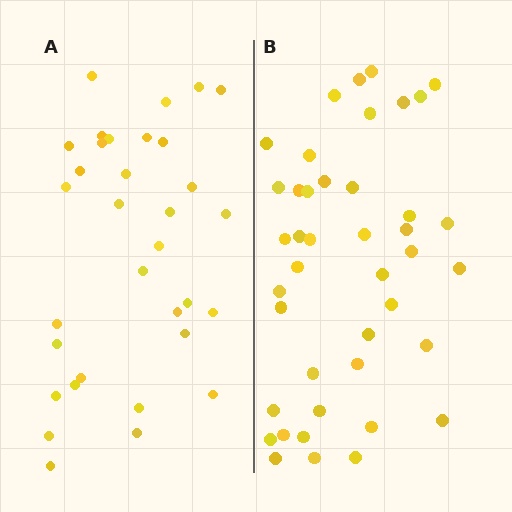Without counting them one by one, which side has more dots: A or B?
Region B (the right region) has more dots.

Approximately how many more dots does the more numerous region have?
Region B has roughly 8 or so more dots than region A.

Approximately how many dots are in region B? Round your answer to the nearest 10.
About 40 dots. (The exact count is 42, which rounds to 40.)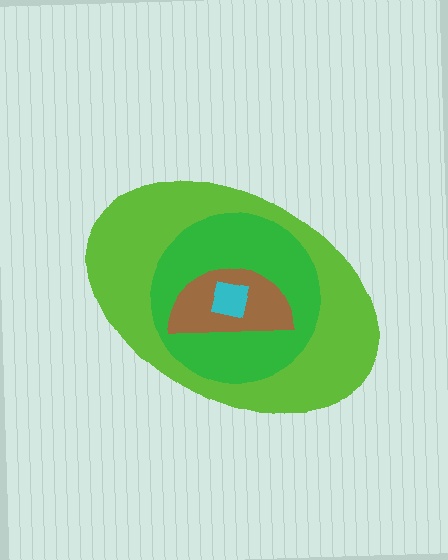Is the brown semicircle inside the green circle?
Yes.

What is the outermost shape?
The lime ellipse.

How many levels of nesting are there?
4.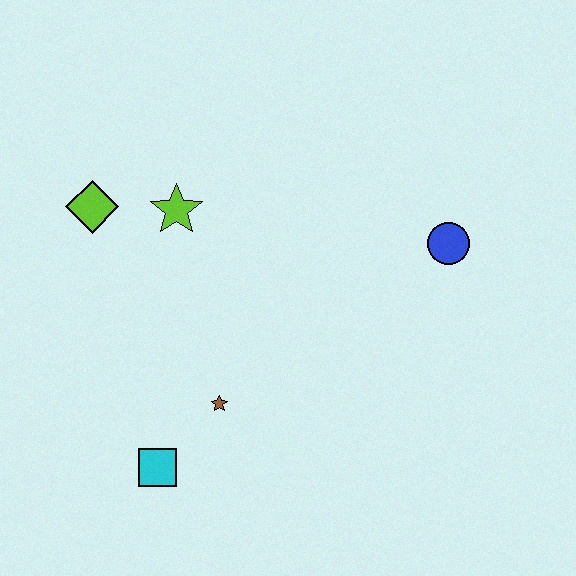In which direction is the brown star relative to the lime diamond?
The brown star is below the lime diamond.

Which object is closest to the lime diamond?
The lime star is closest to the lime diamond.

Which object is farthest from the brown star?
The blue circle is farthest from the brown star.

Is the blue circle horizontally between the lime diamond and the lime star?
No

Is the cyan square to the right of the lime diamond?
Yes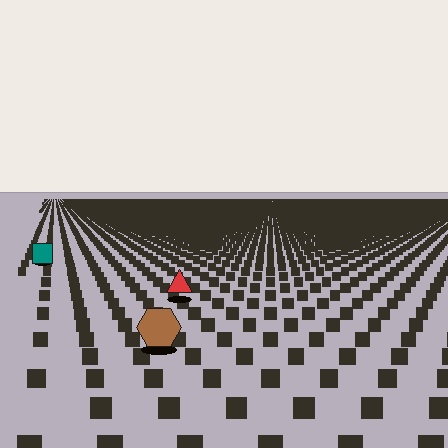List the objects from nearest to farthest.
From nearest to farthest: the brown hexagon, the red triangle, the teal square.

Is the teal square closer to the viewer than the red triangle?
No. The red triangle is closer — you can tell from the texture gradient: the ground texture is coarser near it.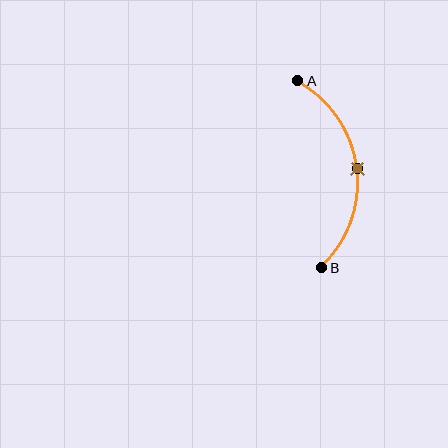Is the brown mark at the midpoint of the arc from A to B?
Yes. The brown mark lies on the arc at equal arc-length from both A and B — it is the arc midpoint.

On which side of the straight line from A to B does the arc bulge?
The arc bulges to the right of the straight line connecting A and B.